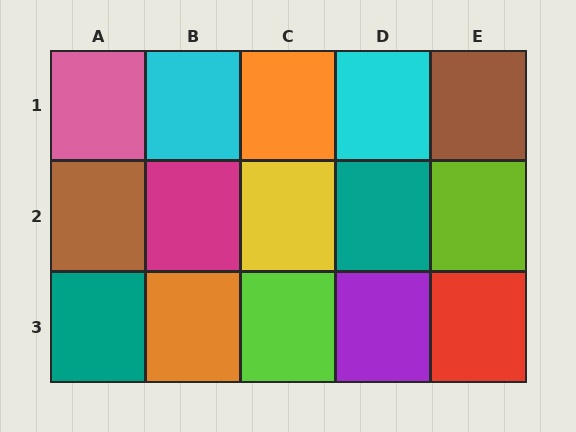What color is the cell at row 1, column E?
Brown.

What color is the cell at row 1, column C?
Orange.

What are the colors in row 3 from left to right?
Teal, orange, lime, purple, red.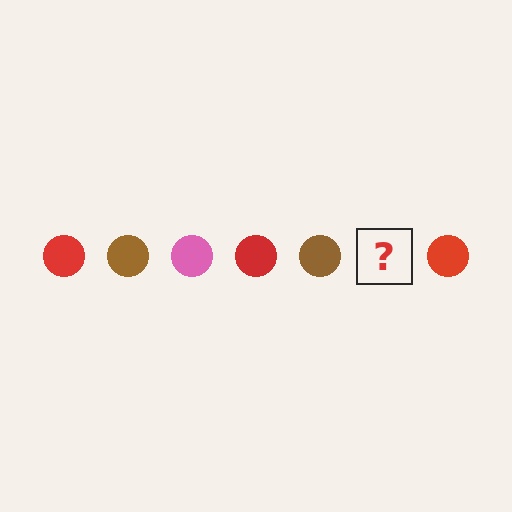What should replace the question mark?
The question mark should be replaced with a pink circle.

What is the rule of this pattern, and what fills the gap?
The rule is that the pattern cycles through red, brown, pink circles. The gap should be filled with a pink circle.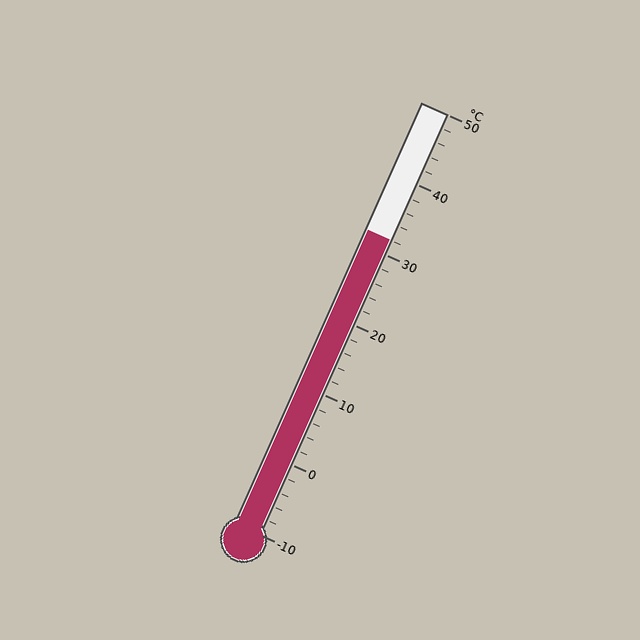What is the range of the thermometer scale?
The thermometer scale ranges from -10°C to 50°C.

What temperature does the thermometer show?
The thermometer shows approximately 32°C.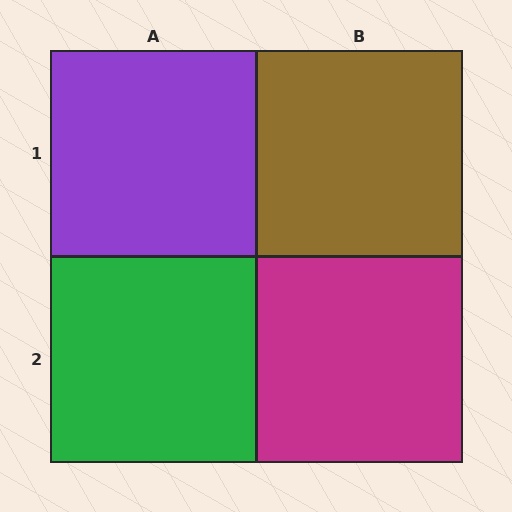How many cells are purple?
1 cell is purple.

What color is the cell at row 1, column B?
Brown.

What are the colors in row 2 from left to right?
Green, magenta.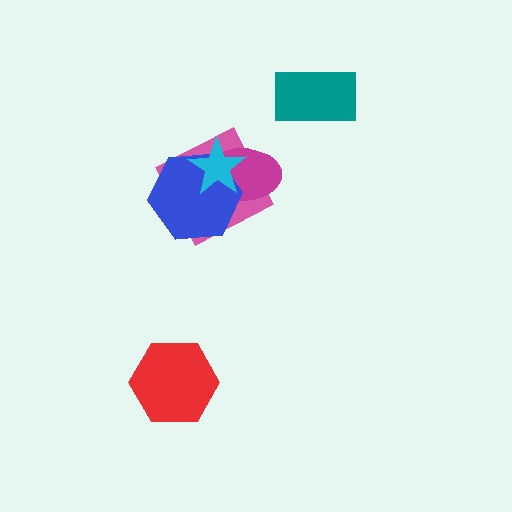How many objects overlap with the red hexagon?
0 objects overlap with the red hexagon.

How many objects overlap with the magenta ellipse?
3 objects overlap with the magenta ellipse.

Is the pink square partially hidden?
Yes, it is partially covered by another shape.